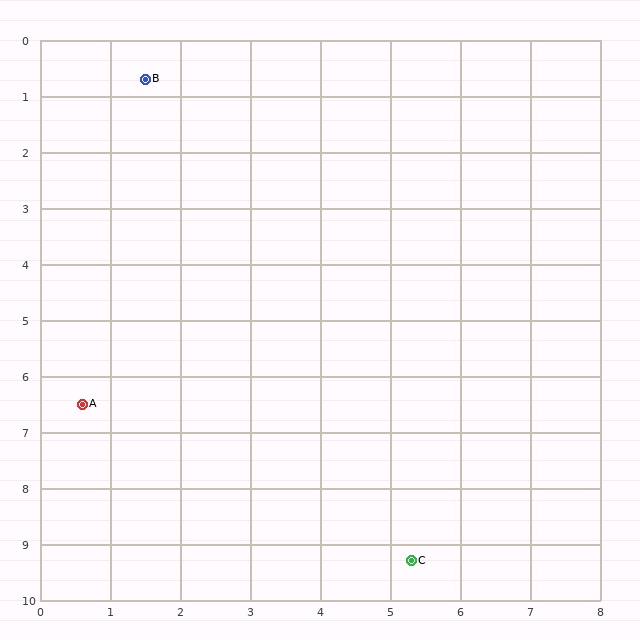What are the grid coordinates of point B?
Point B is at approximately (1.5, 0.7).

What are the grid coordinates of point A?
Point A is at approximately (0.6, 6.5).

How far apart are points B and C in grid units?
Points B and C are about 9.4 grid units apart.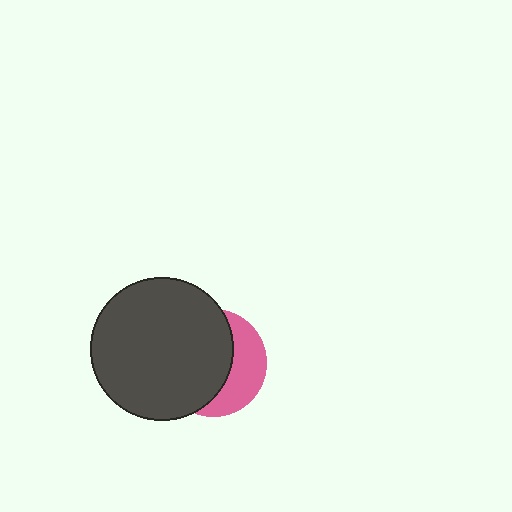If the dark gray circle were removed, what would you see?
You would see the complete pink circle.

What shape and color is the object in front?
The object in front is a dark gray circle.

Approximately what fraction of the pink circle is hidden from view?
Roughly 63% of the pink circle is hidden behind the dark gray circle.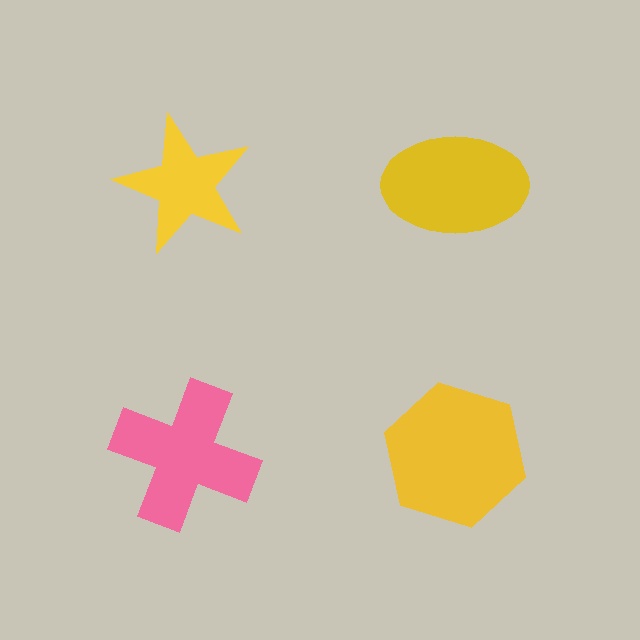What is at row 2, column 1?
A pink cross.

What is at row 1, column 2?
A yellow ellipse.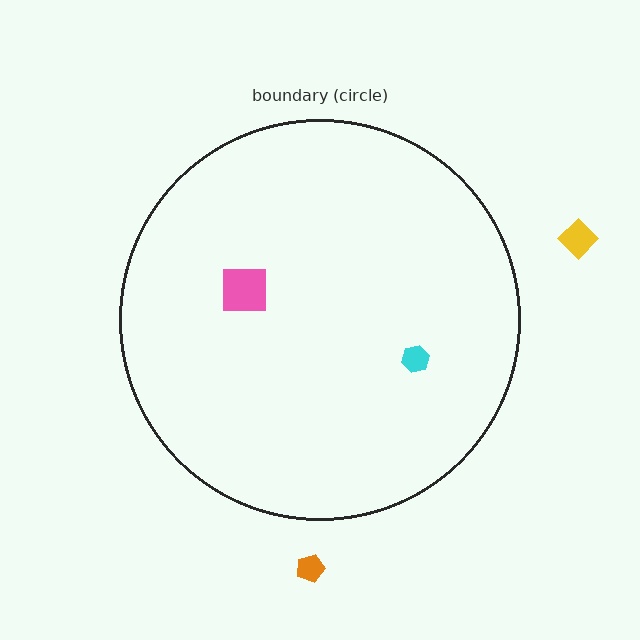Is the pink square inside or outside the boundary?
Inside.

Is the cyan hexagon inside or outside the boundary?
Inside.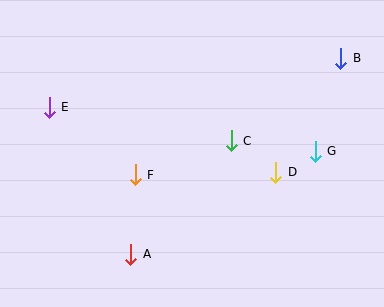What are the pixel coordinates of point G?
Point G is at (315, 151).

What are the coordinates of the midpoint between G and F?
The midpoint between G and F is at (225, 163).